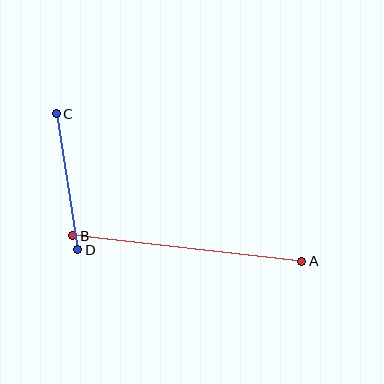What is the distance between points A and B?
The distance is approximately 230 pixels.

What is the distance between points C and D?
The distance is approximately 138 pixels.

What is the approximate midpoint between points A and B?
The midpoint is at approximately (187, 249) pixels.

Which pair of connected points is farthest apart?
Points A and B are farthest apart.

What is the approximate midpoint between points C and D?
The midpoint is at approximately (67, 182) pixels.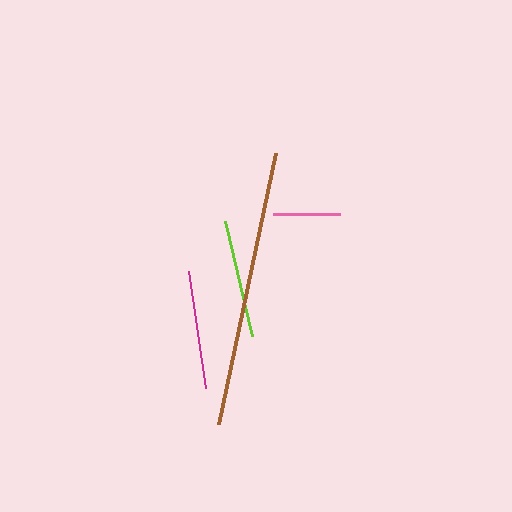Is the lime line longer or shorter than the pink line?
The lime line is longer than the pink line.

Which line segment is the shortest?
The pink line is the shortest at approximately 68 pixels.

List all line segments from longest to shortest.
From longest to shortest: brown, lime, magenta, pink.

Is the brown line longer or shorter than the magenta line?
The brown line is longer than the magenta line.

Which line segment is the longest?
The brown line is the longest at approximately 278 pixels.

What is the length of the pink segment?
The pink segment is approximately 68 pixels long.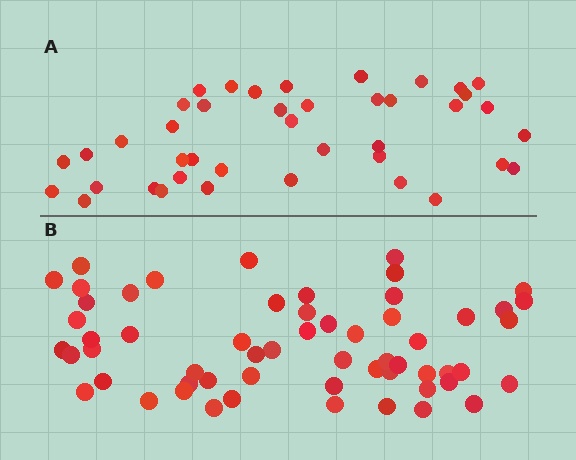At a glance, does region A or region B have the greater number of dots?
Region B (the bottom region) has more dots.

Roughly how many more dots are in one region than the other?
Region B has approximately 15 more dots than region A.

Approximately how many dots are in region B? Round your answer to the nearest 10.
About 60 dots. (The exact count is 58, which rounds to 60.)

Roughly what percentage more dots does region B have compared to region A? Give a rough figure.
About 40% more.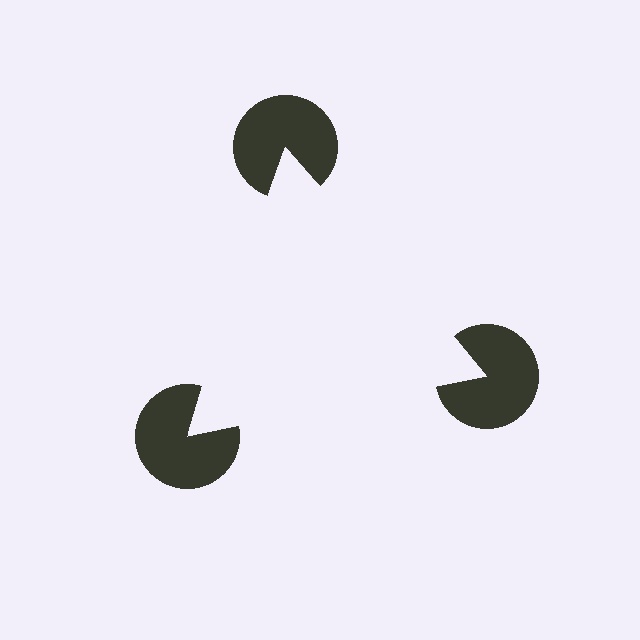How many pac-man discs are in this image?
There are 3 — one at each vertex of the illusory triangle.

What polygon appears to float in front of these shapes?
An illusory triangle — its edges are inferred from the aligned wedge cuts in the pac-man discs, not physically drawn.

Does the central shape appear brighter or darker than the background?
It typically appears slightly brighter than the background, even though no actual brightness change is drawn.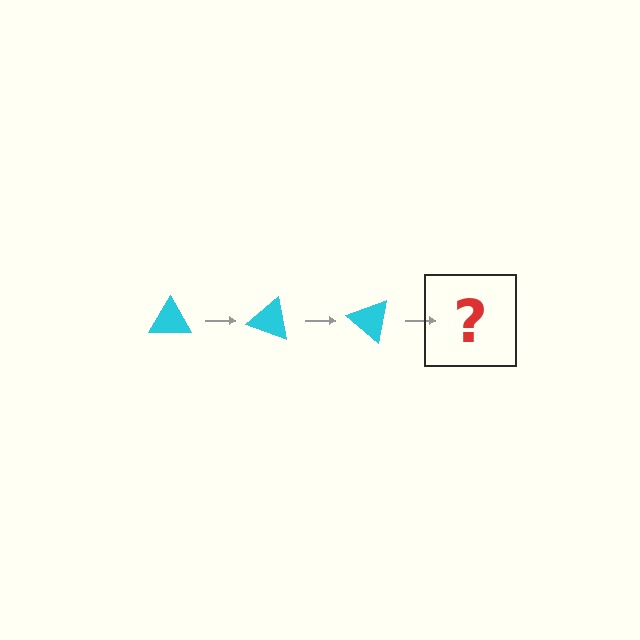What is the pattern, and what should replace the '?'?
The pattern is that the triangle rotates 20 degrees each step. The '?' should be a cyan triangle rotated 60 degrees.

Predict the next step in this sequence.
The next step is a cyan triangle rotated 60 degrees.